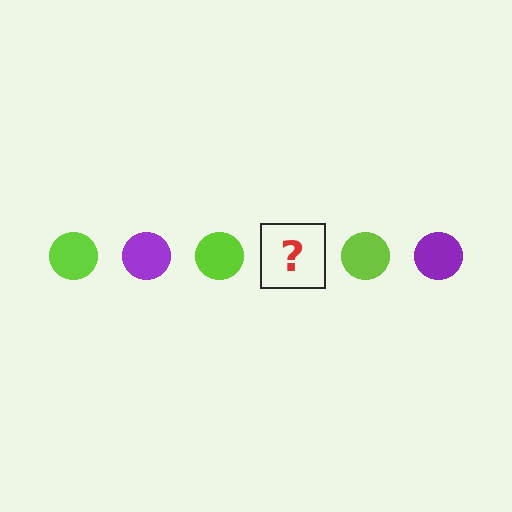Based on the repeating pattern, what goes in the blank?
The blank should be a purple circle.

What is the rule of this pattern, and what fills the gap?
The rule is that the pattern cycles through lime, purple circles. The gap should be filled with a purple circle.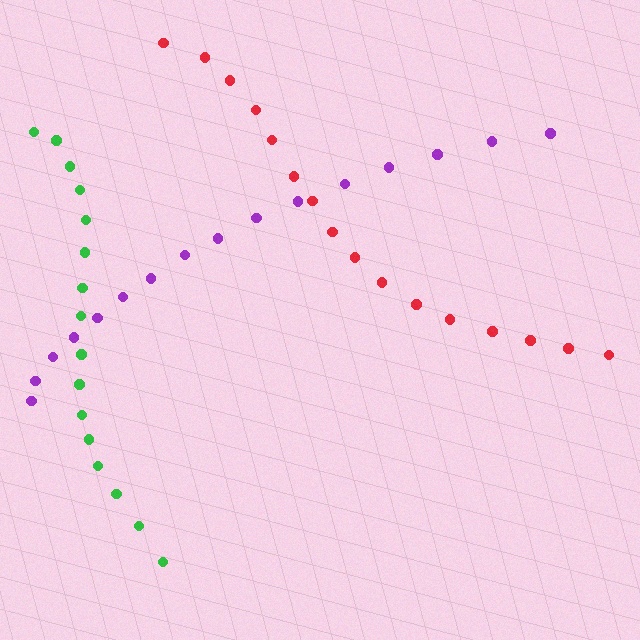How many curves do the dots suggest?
There are 3 distinct paths.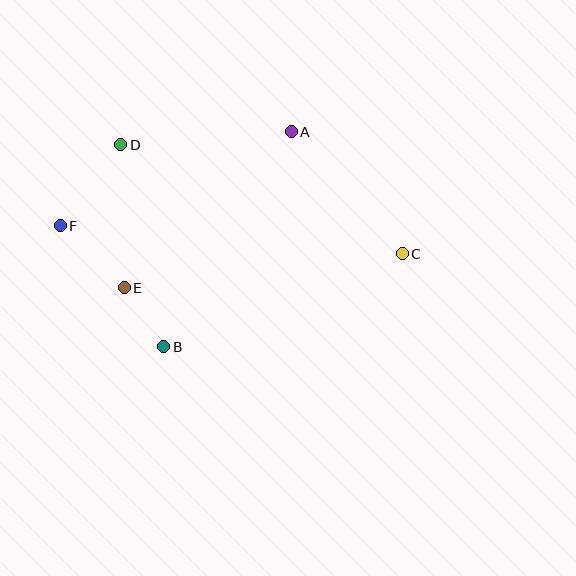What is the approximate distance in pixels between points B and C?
The distance between B and C is approximately 256 pixels.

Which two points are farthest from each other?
Points C and F are farthest from each other.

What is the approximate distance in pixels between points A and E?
The distance between A and E is approximately 228 pixels.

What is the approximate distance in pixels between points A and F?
The distance between A and F is approximately 249 pixels.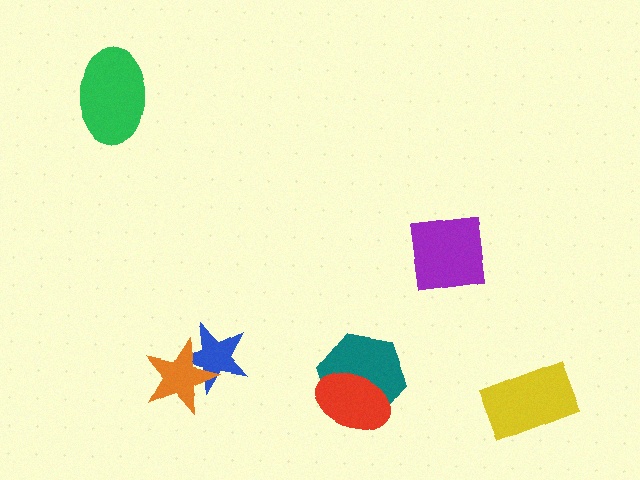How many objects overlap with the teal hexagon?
1 object overlaps with the teal hexagon.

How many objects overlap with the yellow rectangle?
0 objects overlap with the yellow rectangle.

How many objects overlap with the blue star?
1 object overlaps with the blue star.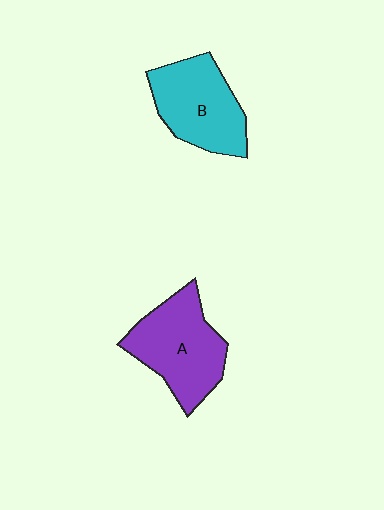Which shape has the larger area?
Shape A (purple).